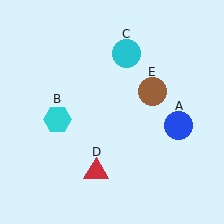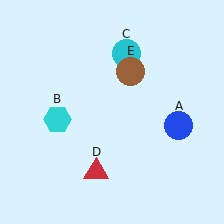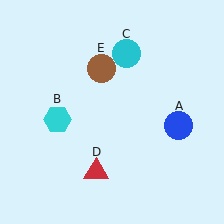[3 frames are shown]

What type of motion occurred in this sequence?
The brown circle (object E) rotated counterclockwise around the center of the scene.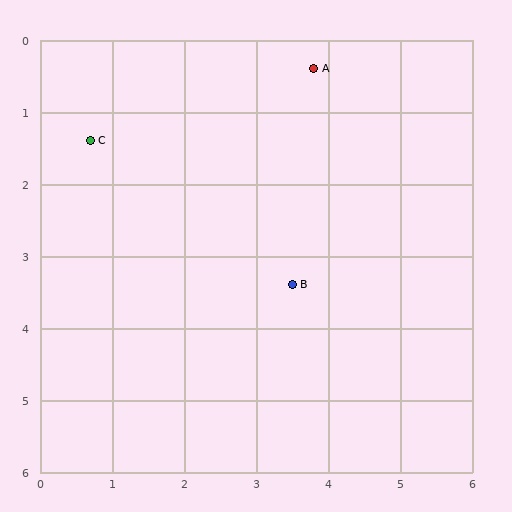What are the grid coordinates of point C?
Point C is at approximately (0.7, 1.4).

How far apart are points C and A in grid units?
Points C and A are about 3.3 grid units apart.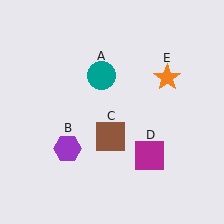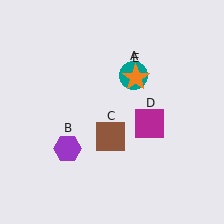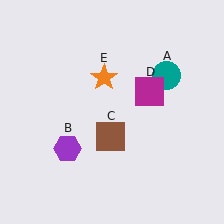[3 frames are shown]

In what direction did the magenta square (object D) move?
The magenta square (object D) moved up.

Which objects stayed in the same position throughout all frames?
Purple hexagon (object B) and brown square (object C) remained stationary.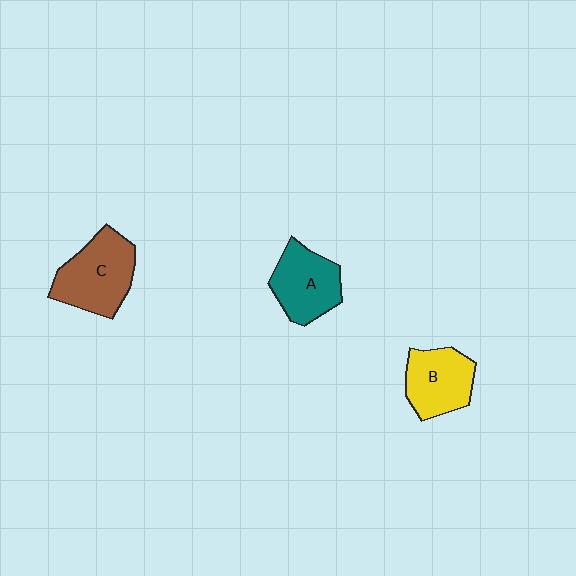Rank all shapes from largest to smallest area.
From largest to smallest: C (brown), A (teal), B (yellow).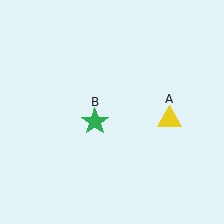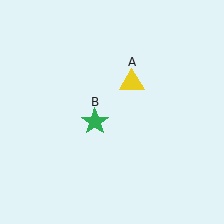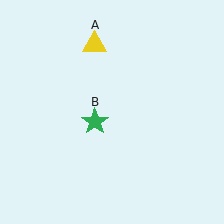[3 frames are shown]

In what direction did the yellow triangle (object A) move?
The yellow triangle (object A) moved up and to the left.